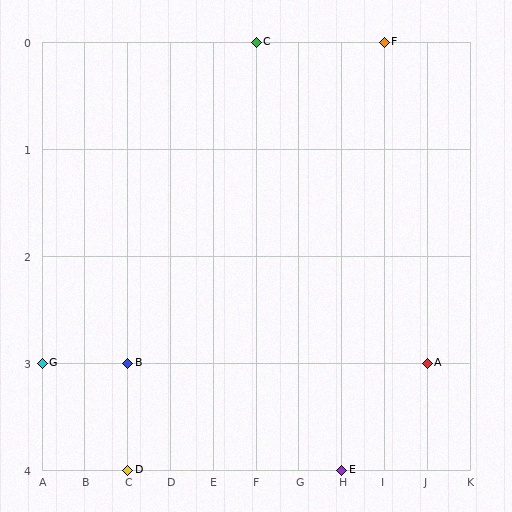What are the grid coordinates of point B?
Point B is at grid coordinates (C, 3).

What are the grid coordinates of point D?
Point D is at grid coordinates (C, 4).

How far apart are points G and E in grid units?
Points G and E are 7 columns and 1 row apart (about 7.1 grid units diagonally).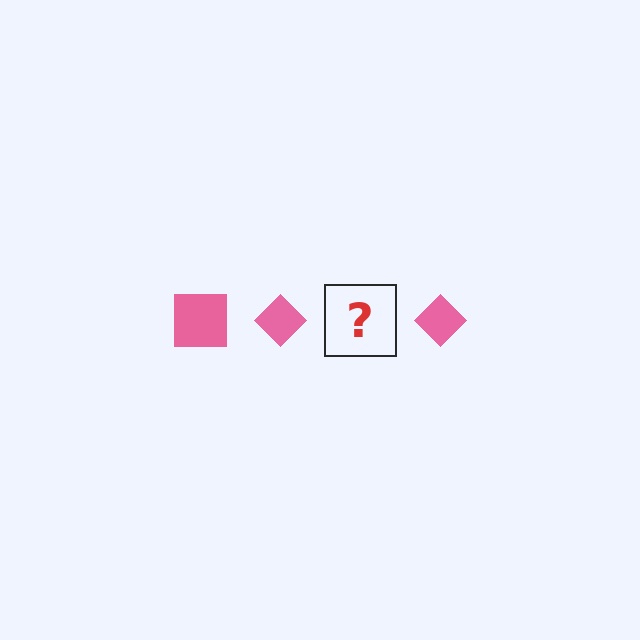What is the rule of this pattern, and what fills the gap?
The rule is that the pattern cycles through square, diamond shapes in pink. The gap should be filled with a pink square.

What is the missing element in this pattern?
The missing element is a pink square.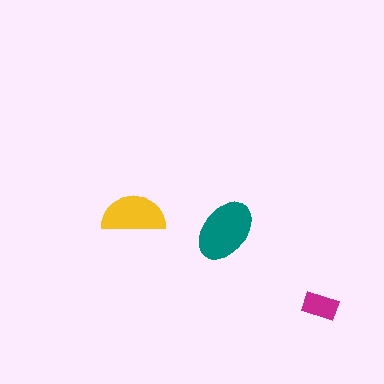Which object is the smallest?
The magenta rectangle.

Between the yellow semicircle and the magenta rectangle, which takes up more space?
The yellow semicircle.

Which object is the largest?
The teal ellipse.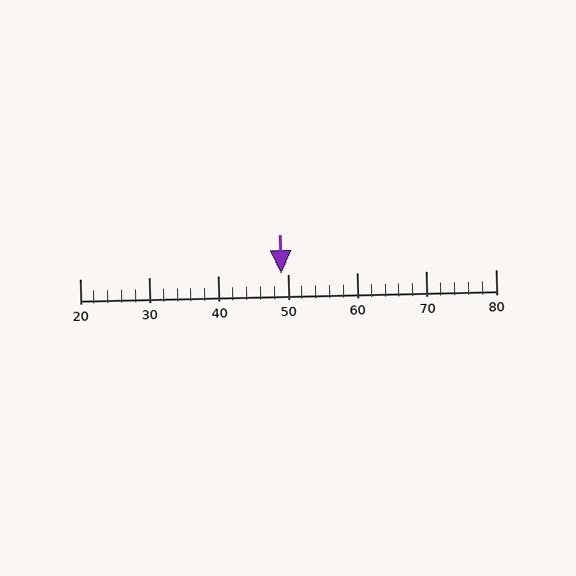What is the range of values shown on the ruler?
The ruler shows values from 20 to 80.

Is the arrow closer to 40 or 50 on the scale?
The arrow is closer to 50.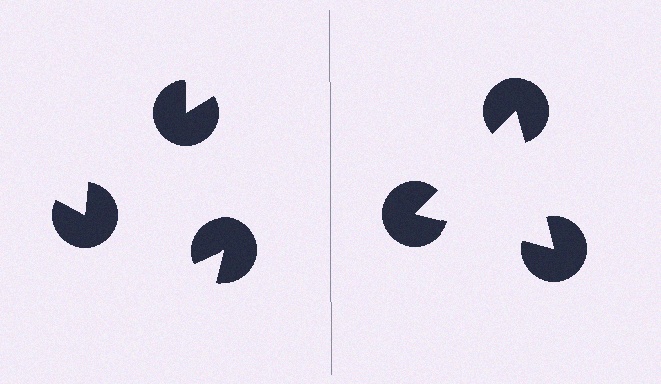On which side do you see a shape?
An illusory triangle appears on the right side. On the left side the wedge cuts are rotated, so no coherent shape forms.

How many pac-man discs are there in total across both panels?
6 — 3 on each side.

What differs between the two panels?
The pac-man discs are positioned identically on both sides; only the wedge orientations differ. On the right they align to a triangle; on the left they are misaligned.